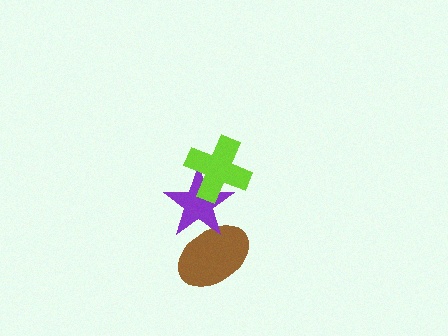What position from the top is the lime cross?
The lime cross is 1st from the top.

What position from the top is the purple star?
The purple star is 2nd from the top.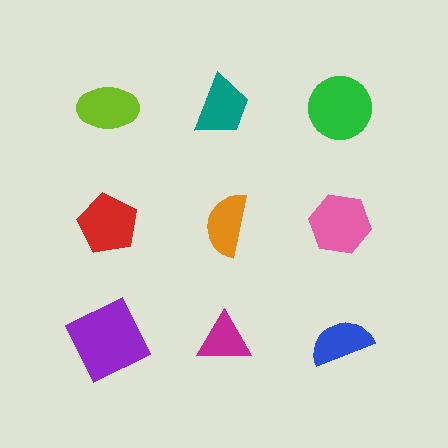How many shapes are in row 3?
3 shapes.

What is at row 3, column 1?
A purple square.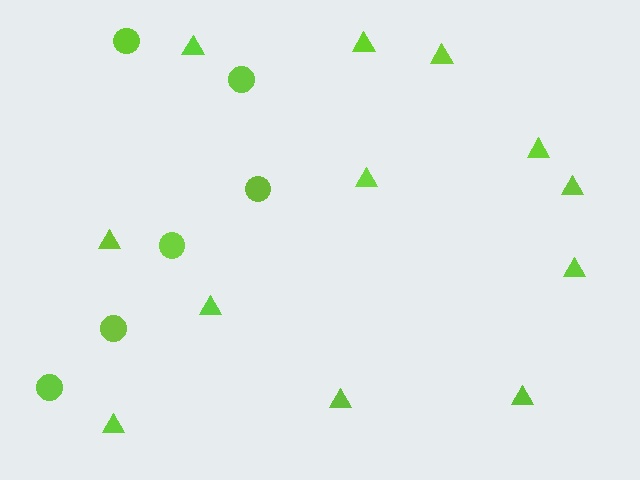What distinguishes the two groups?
There are 2 groups: one group of circles (6) and one group of triangles (12).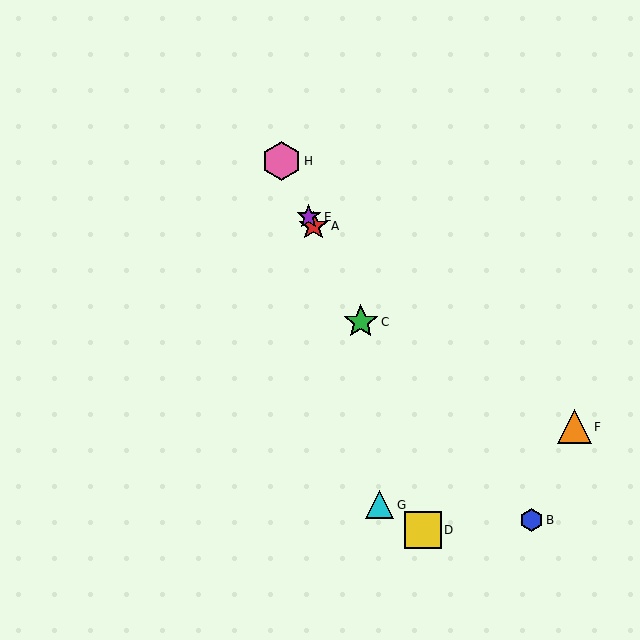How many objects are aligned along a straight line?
4 objects (A, C, E, H) are aligned along a straight line.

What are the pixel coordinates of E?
Object E is at (309, 217).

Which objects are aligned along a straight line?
Objects A, C, E, H are aligned along a straight line.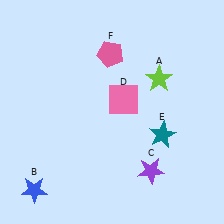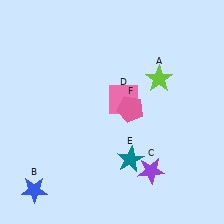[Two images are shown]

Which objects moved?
The objects that moved are: the teal star (E), the pink pentagon (F).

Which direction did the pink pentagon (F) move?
The pink pentagon (F) moved down.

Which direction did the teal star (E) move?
The teal star (E) moved left.